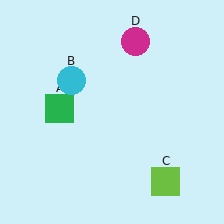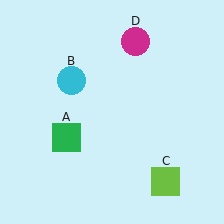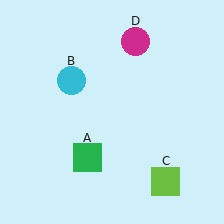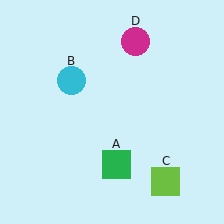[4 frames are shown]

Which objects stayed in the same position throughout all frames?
Cyan circle (object B) and lime square (object C) and magenta circle (object D) remained stationary.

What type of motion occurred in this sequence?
The green square (object A) rotated counterclockwise around the center of the scene.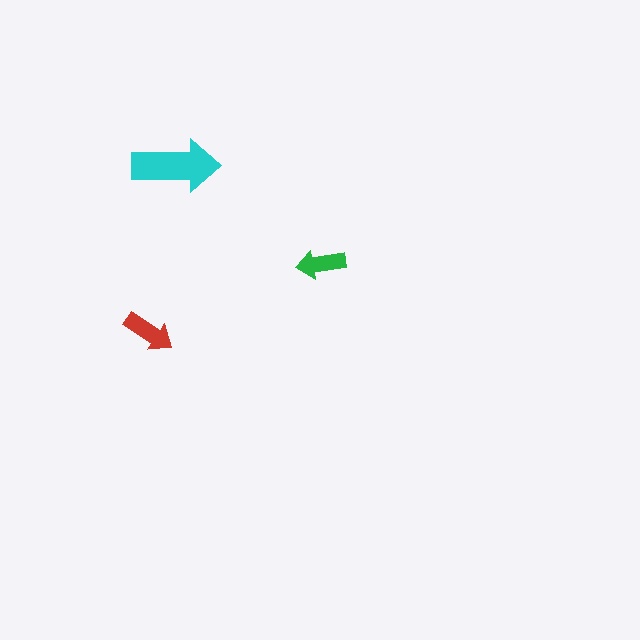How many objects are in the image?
There are 3 objects in the image.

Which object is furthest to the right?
The green arrow is rightmost.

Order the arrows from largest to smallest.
the cyan one, the red one, the green one.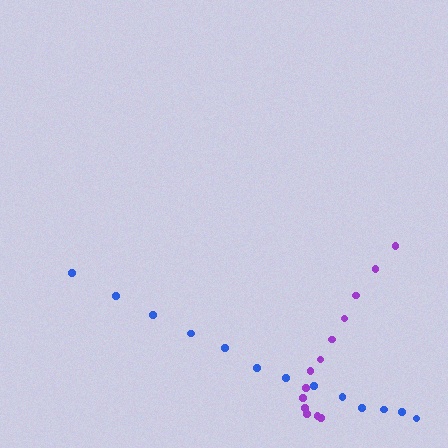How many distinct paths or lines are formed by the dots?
There are 2 distinct paths.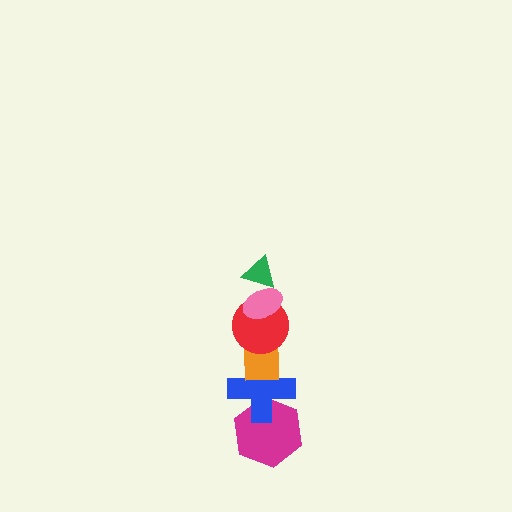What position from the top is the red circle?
The red circle is 3rd from the top.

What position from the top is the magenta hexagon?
The magenta hexagon is 6th from the top.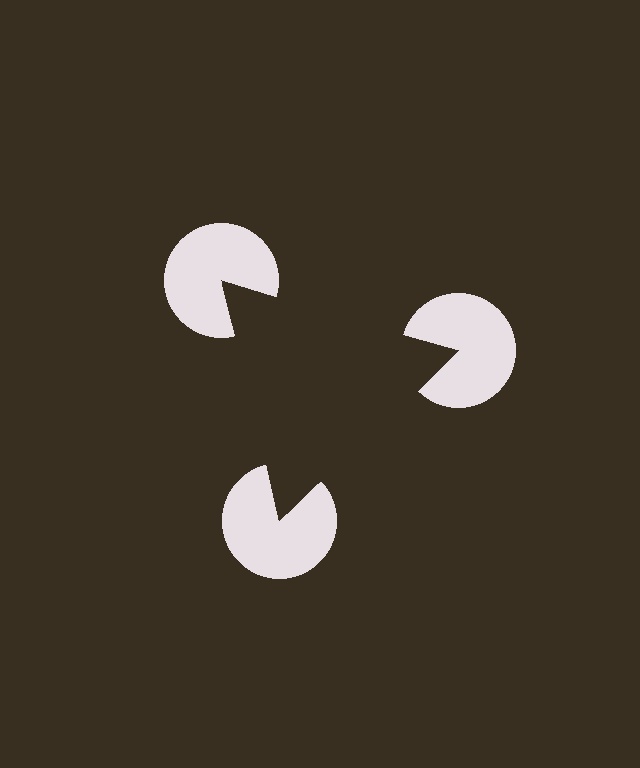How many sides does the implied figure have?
3 sides.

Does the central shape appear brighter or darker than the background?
It typically appears slightly darker than the background, even though no actual brightness change is drawn.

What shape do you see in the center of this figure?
An illusory triangle — its edges are inferred from the aligned wedge cuts in the pac-man discs, not physically drawn.